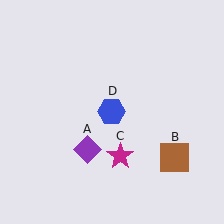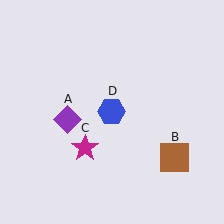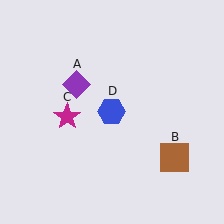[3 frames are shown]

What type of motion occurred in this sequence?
The purple diamond (object A), magenta star (object C) rotated clockwise around the center of the scene.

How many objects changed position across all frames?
2 objects changed position: purple diamond (object A), magenta star (object C).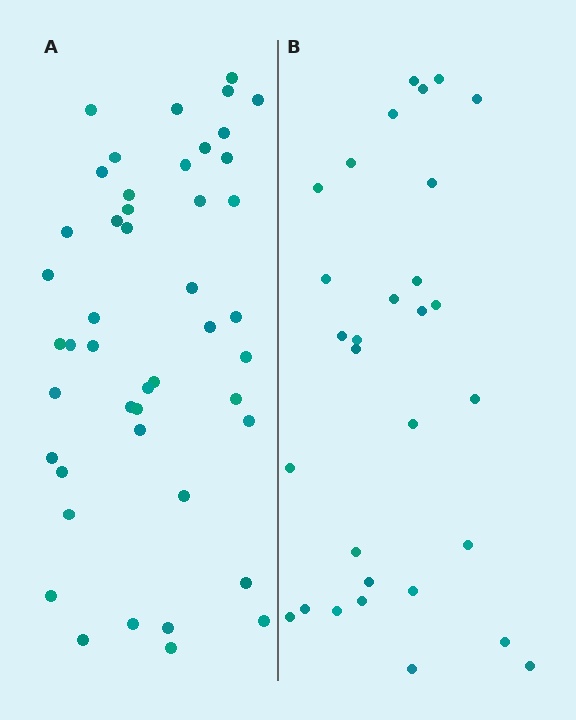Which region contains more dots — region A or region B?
Region A (the left region) has more dots.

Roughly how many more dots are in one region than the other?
Region A has approximately 15 more dots than region B.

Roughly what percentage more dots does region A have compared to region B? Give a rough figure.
About 55% more.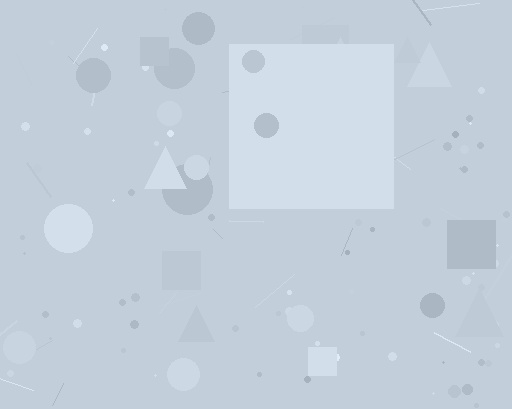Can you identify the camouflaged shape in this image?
The camouflaged shape is a square.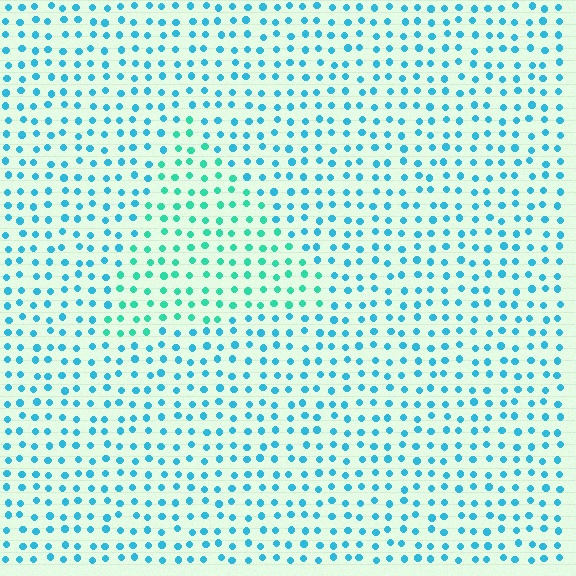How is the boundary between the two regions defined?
The boundary is defined purely by a slight shift in hue (about 31 degrees). Spacing, size, and orientation are identical on both sides.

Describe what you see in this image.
The image is filled with small cyan elements in a uniform arrangement. A triangle-shaped region is visible where the elements are tinted to a slightly different hue, forming a subtle color boundary.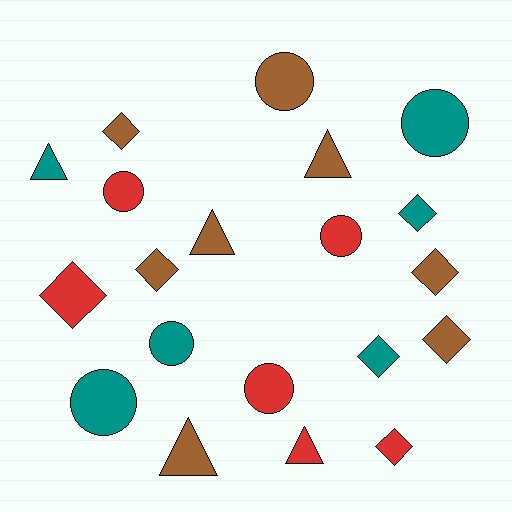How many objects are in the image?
There are 20 objects.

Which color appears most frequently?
Brown, with 8 objects.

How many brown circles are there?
There is 1 brown circle.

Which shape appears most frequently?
Diamond, with 8 objects.